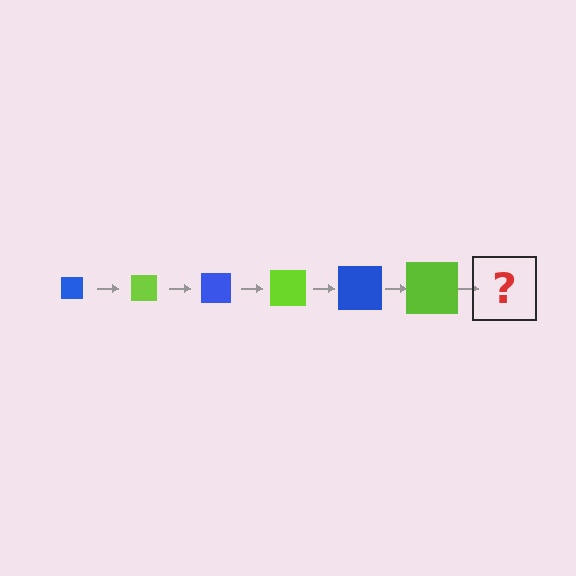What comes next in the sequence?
The next element should be a blue square, larger than the previous one.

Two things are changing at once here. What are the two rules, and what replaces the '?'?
The two rules are that the square grows larger each step and the color cycles through blue and lime. The '?' should be a blue square, larger than the previous one.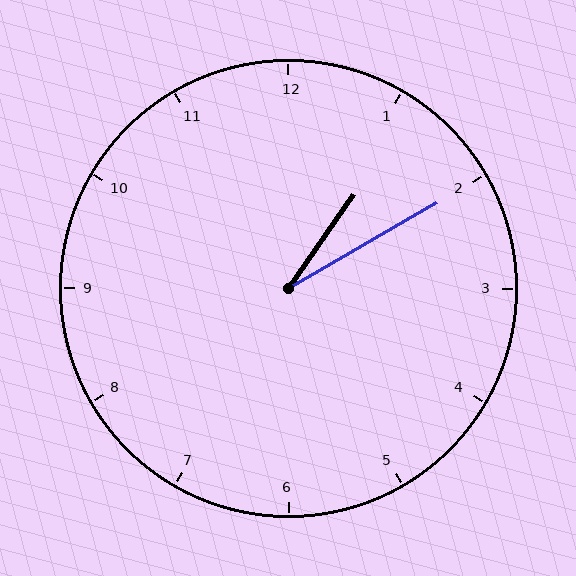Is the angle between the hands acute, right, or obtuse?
It is acute.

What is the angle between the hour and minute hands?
Approximately 25 degrees.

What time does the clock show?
1:10.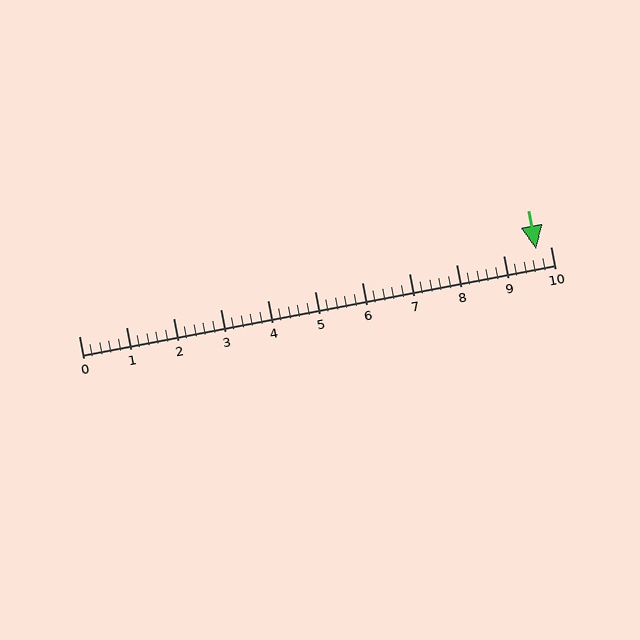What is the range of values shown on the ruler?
The ruler shows values from 0 to 10.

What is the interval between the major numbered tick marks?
The major tick marks are spaced 1 units apart.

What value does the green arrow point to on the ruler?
The green arrow points to approximately 9.7.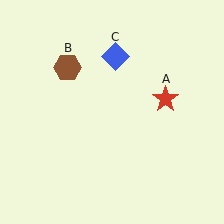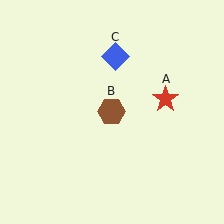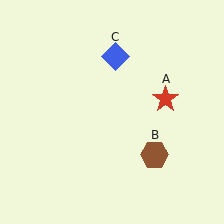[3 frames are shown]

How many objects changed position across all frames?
1 object changed position: brown hexagon (object B).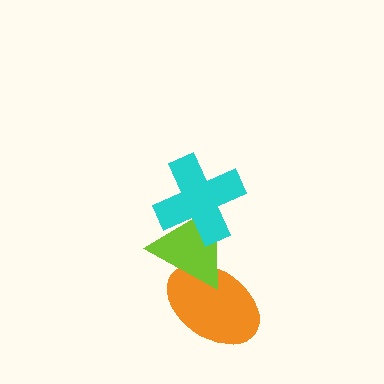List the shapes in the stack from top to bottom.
From top to bottom: the cyan cross, the lime triangle, the orange ellipse.